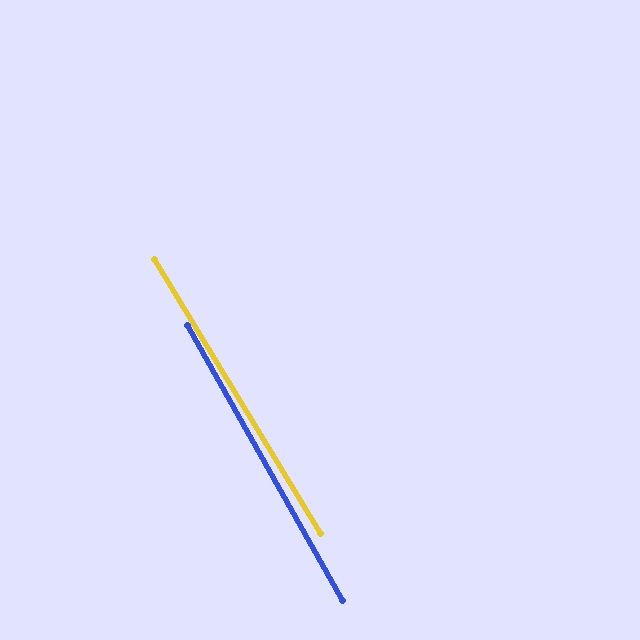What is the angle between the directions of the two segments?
Approximately 2 degrees.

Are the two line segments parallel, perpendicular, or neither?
Parallel — their directions differ by only 1.9°.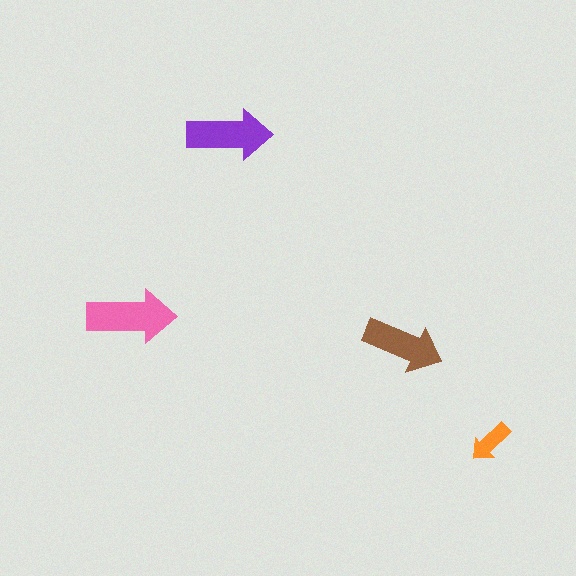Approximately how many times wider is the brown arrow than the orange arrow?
About 2 times wider.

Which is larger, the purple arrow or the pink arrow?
The pink one.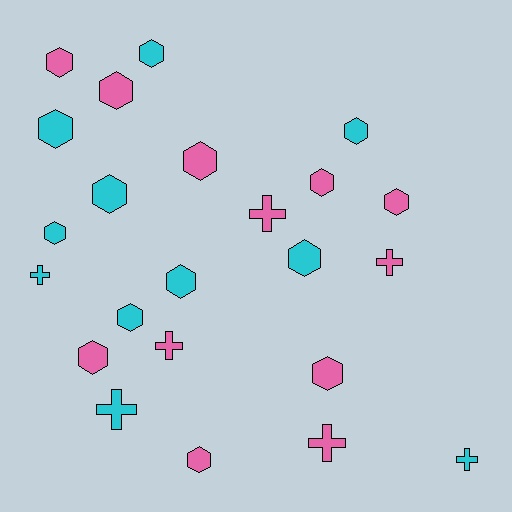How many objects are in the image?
There are 23 objects.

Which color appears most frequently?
Pink, with 12 objects.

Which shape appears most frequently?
Hexagon, with 16 objects.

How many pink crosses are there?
There are 4 pink crosses.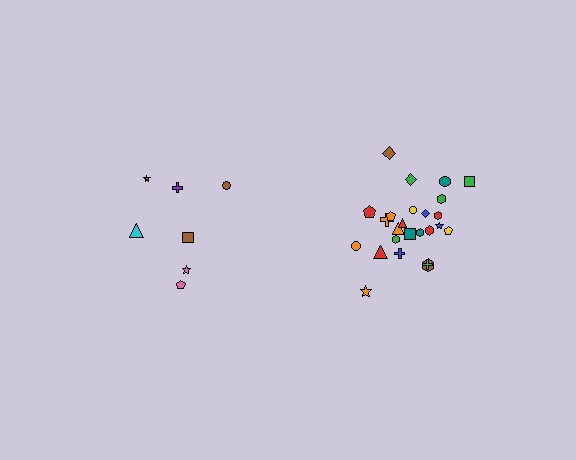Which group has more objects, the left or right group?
The right group.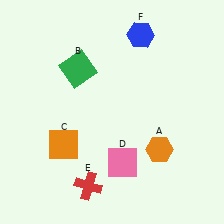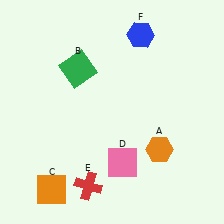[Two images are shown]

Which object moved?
The orange square (C) moved down.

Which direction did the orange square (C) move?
The orange square (C) moved down.